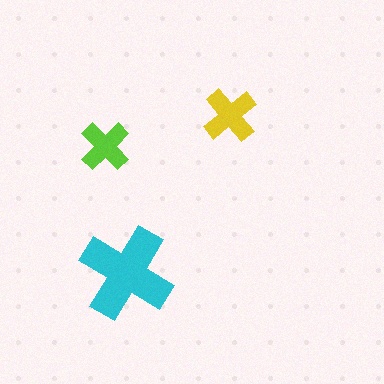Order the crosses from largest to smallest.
the cyan one, the yellow one, the lime one.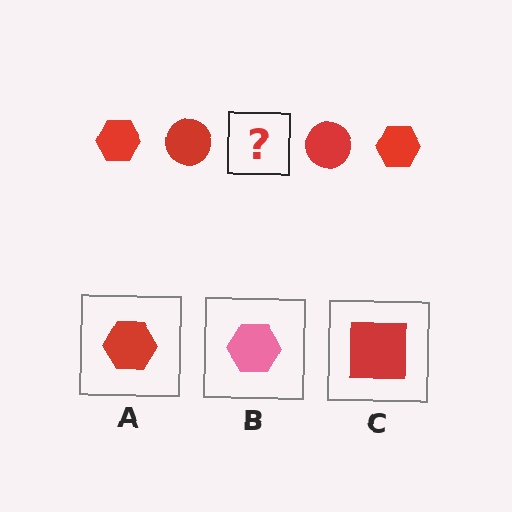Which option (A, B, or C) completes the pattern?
A.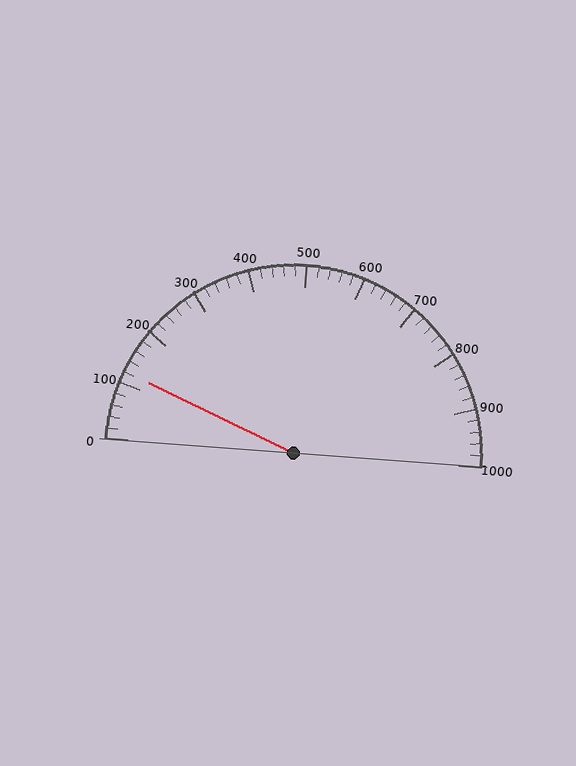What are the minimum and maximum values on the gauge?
The gauge ranges from 0 to 1000.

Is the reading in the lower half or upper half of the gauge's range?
The reading is in the lower half of the range (0 to 1000).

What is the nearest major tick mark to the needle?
The nearest major tick mark is 100.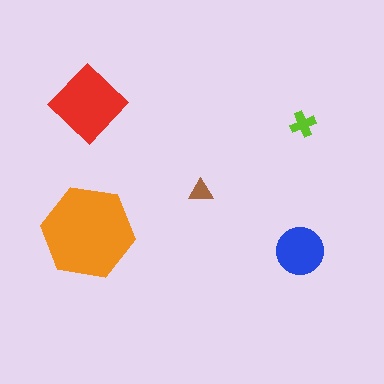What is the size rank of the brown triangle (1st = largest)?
5th.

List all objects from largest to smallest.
The orange hexagon, the red diamond, the blue circle, the lime cross, the brown triangle.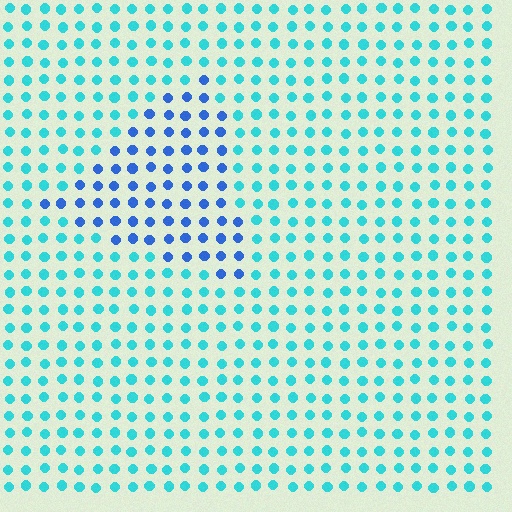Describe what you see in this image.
The image is filled with small cyan elements in a uniform arrangement. A triangle-shaped region is visible where the elements are tinted to a slightly different hue, forming a subtle color boundary.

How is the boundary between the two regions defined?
The boundary is defined purely by a slight shift in hue (about 40 degrees). Spacing, size, and orientation are identical on both sides.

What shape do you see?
I see a triangle.